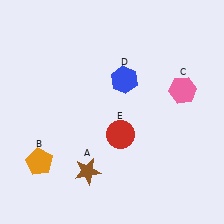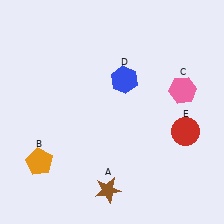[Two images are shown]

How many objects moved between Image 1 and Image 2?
2 objects moved between the two images.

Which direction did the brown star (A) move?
The brown star (A) moved right.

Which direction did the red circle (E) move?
The red circle (E) moved right.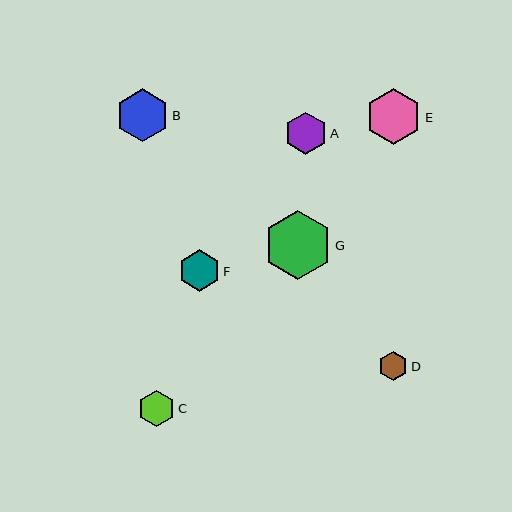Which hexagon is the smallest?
Hexagon D is the smallest with a size of approximately 29 pixels.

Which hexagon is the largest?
Hexagon G is the largest with a size of approximately 69 pixels.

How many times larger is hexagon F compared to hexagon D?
Hexagon F is approximately 1.4 times the size of hexagon D.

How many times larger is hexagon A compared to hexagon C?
Hexagon A is approximately 1.2 times the size of hexagon C.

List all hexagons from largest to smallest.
From largest to smallest: G, E, B, A, F, C, D.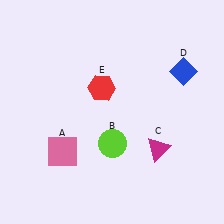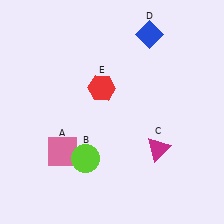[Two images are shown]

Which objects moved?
The objects that moved are: the lime circle (B), the blue diamond (D).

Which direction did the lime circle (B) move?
The lime circle (B) moved left.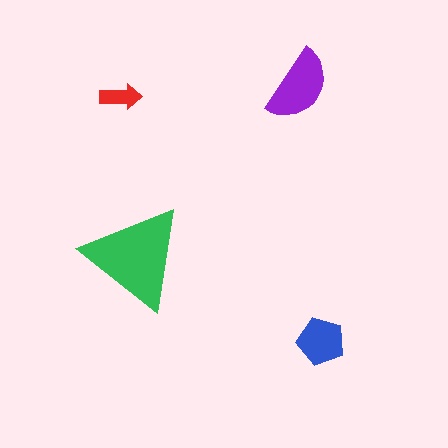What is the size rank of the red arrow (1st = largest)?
4th.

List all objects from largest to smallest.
The green triangle, the purple semicircle, the blue pentagon, the red arrow.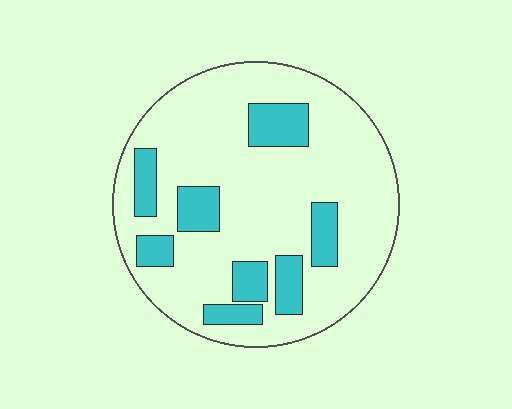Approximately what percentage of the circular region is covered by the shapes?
Approximately 20%.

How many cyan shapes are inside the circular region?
8.